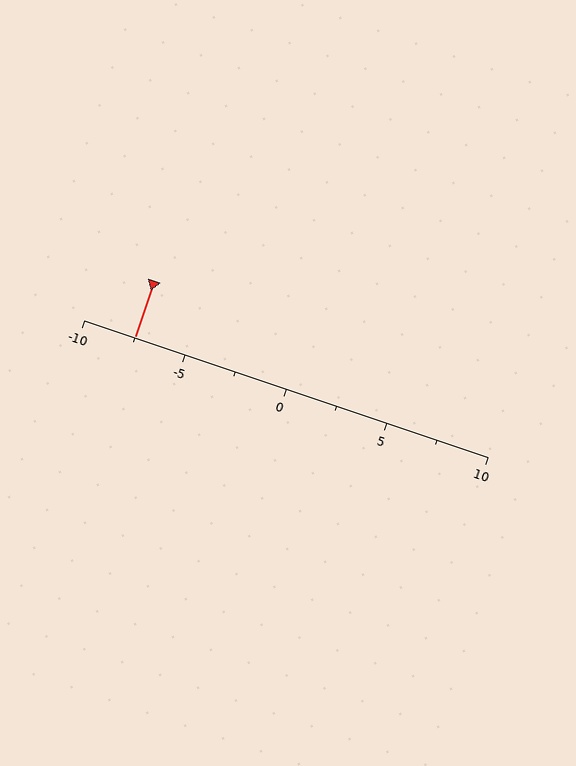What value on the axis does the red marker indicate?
The marker indicates approximately -7.5.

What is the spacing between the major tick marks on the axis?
The major ticks are spaced 5 apart.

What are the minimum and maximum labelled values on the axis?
The axis runs from -10 to 10.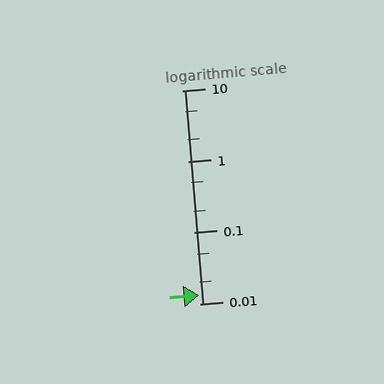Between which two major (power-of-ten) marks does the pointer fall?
The pointer is between 0.01 and 0.1.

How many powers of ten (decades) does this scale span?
The scale spans 3 decades, from 0.01 to 10.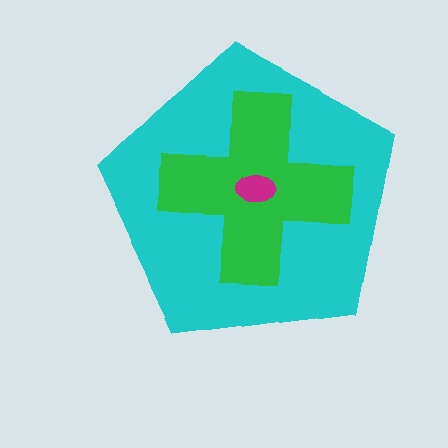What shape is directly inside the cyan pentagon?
The green cross.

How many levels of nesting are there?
3.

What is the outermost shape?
The cyan pentagon.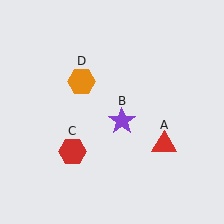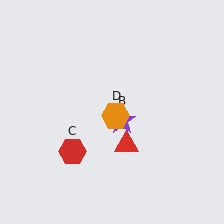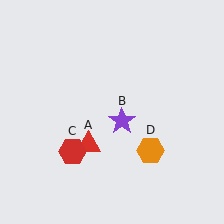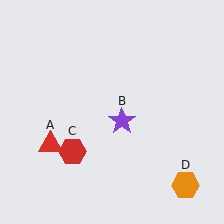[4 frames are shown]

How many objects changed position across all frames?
2 objects changed position: red triangle (object A), orange hexagon (object D).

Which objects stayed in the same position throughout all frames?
Purple star (object B) and red hexagon (object C) remained stationary.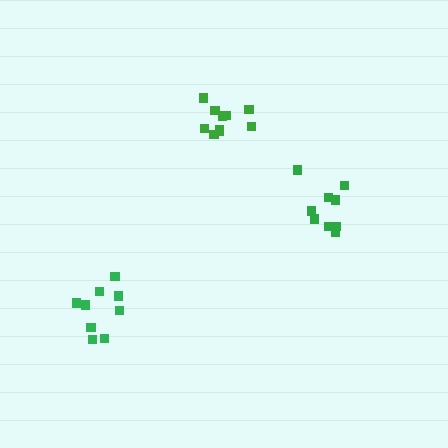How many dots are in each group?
Group 1: 9 dots, Group 2: 9 dots, Group 3: 10 dots (28 total).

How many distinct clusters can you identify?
There are 3 distinct clusters.